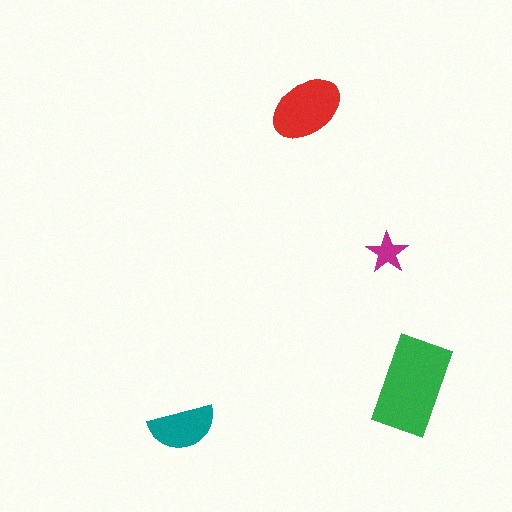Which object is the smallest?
The magenta star.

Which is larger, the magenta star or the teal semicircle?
The teal semicircle.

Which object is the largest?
The green rectangle.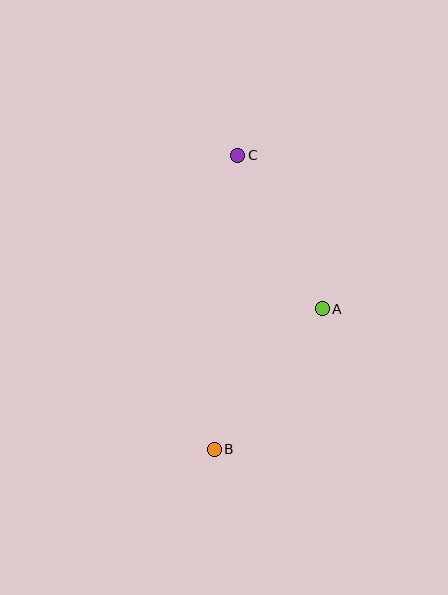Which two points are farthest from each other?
Points B and C are farthest from each other.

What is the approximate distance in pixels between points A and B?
The distance between A and B is approximately 177 pixels.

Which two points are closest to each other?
Points A and C are closest to each other.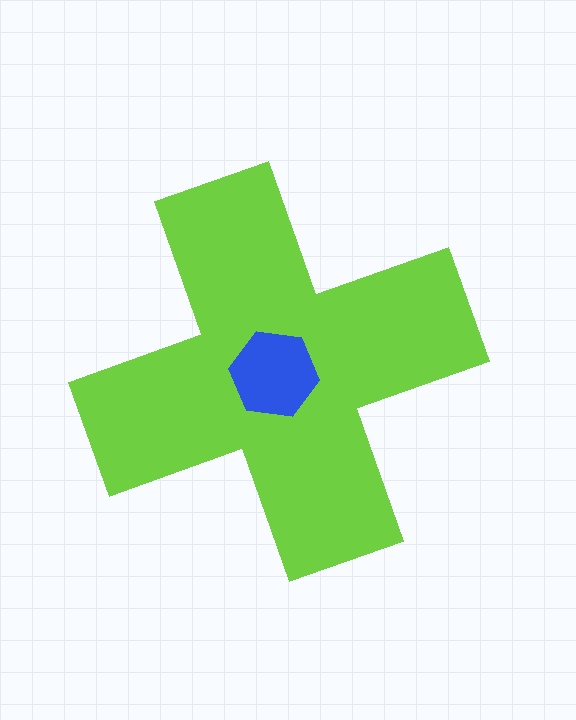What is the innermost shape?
The blue hexagon.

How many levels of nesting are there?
2.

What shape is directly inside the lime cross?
The blue hexagon.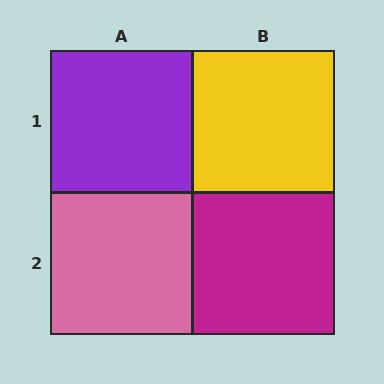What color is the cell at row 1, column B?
Yellow.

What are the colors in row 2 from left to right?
Pink, magenta.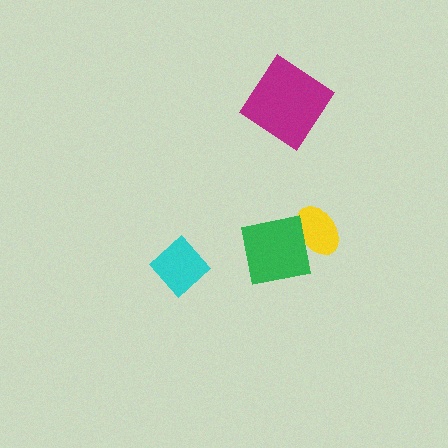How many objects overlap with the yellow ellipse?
1 object overlaps with the yellow ellipse.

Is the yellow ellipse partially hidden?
Yes, it is partially covered by another shape.